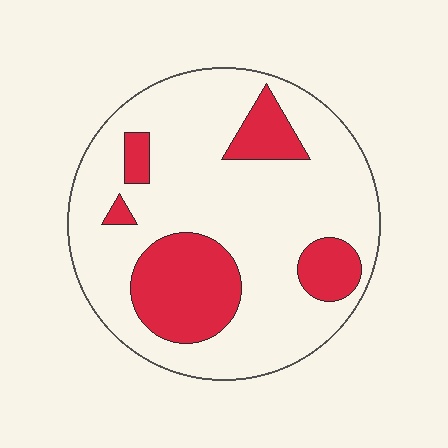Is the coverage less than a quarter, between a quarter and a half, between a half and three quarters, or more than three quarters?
Less than a quarter.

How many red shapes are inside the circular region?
5.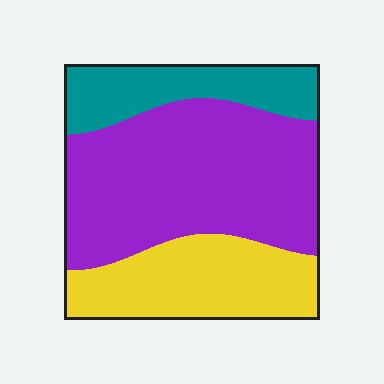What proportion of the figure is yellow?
Yellow takes up between a sixth and a third of the figure.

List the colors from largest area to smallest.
From largest to smallest: purple, yellow, teal.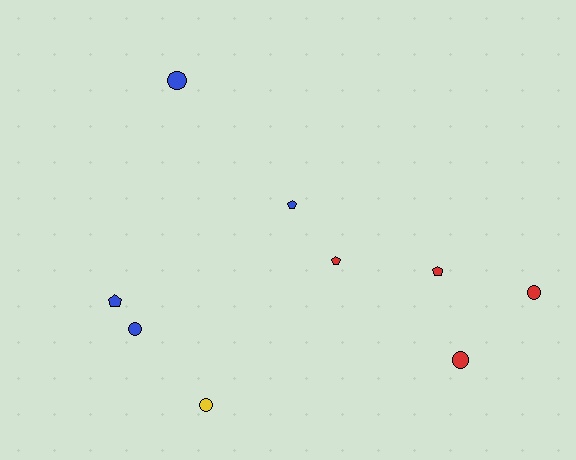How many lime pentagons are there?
There are no lime pentagons.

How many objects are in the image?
There are 9 objects.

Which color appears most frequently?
Blue, with 4 objects.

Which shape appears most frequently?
Circle, with 5 objects.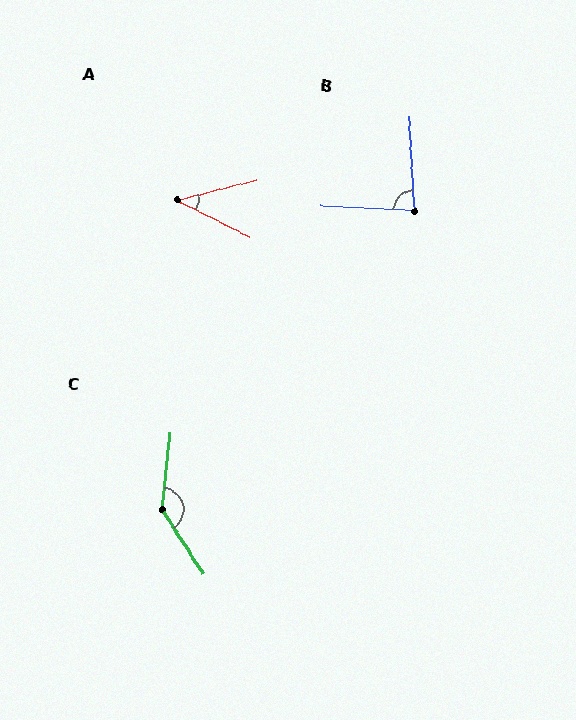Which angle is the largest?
C, at approximately 141 degrees.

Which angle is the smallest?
A, at approximately 41 degrees.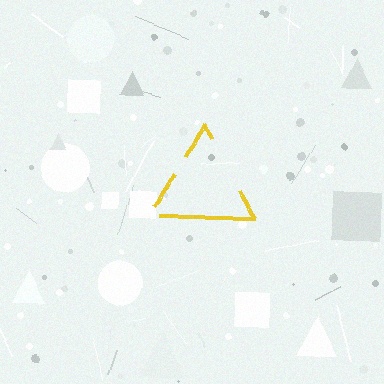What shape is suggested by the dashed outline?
The dashed outline suggests a triangle.